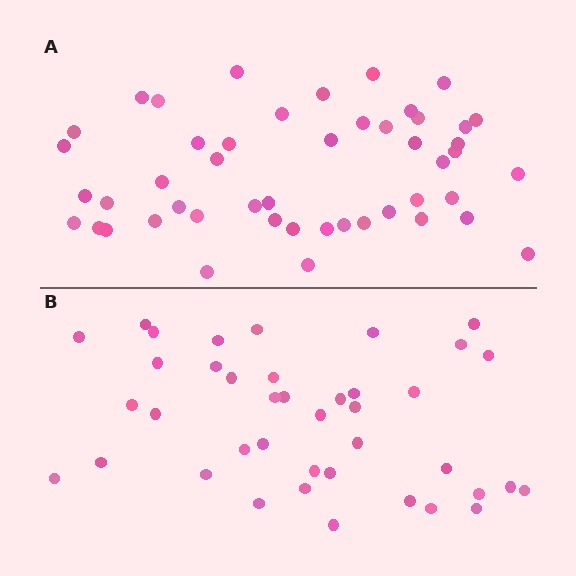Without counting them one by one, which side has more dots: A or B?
Region A (the top region) has more dots.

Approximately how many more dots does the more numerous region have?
Region A has roughly 8 or so more dots than region B.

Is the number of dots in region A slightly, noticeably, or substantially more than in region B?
Region A has only slightly more — the two regions are fairly close. The ratio is roughly 1.2 to 1.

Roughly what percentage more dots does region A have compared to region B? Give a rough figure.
About 20% more.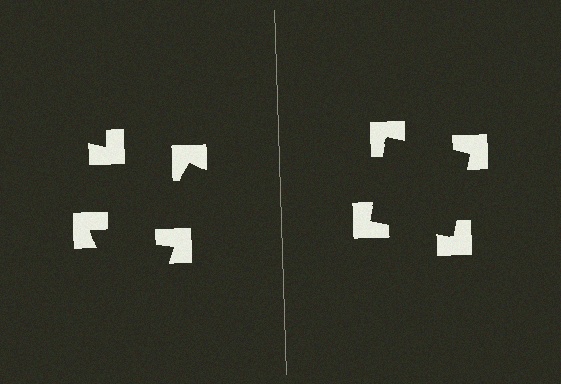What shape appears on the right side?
An illusory square.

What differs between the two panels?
The notched squares are positioned identically on both sides; only the wedge orientations differ. On the right they align to a square; on the left they are misaligned.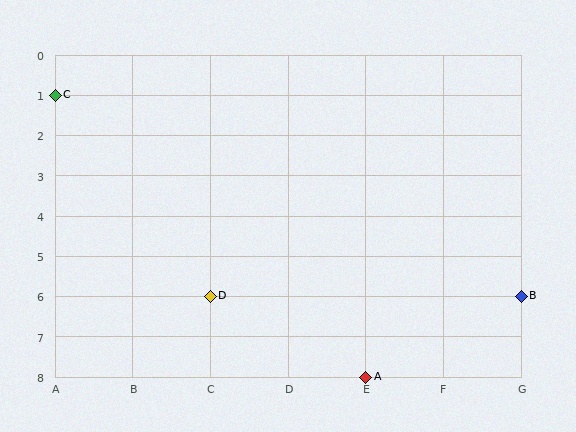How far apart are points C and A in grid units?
Points C and A are 4 columns and 7 rows apart (about 8.1 grid units diagonally).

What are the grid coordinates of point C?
Point C is at grid coordinates (A, 1).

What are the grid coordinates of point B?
Point B is at grid coordinates (G, 6).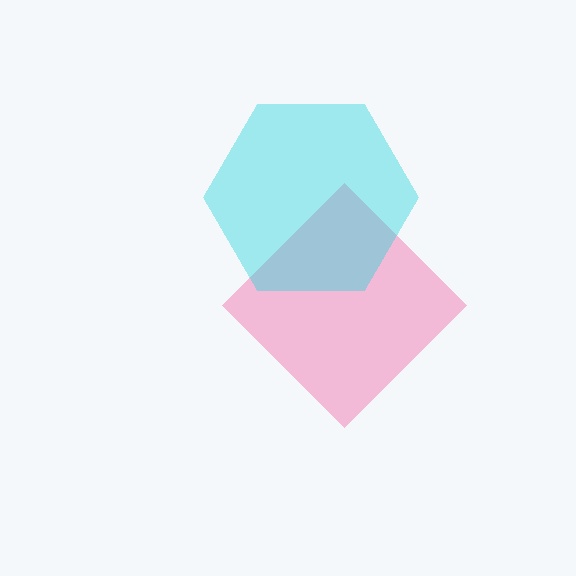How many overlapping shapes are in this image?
There are 2 overlapping shapes in the image.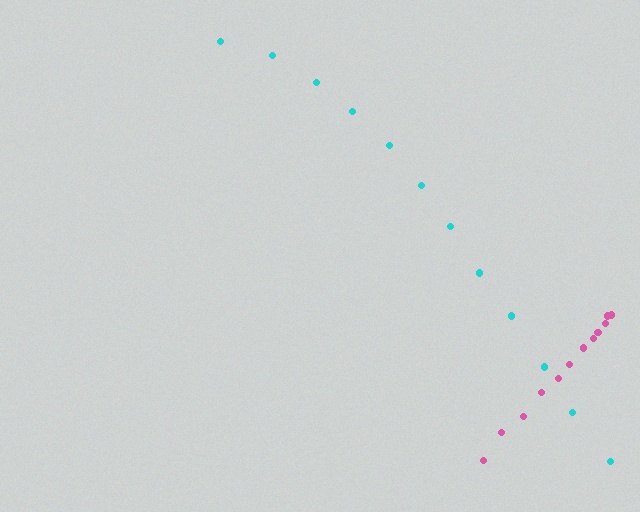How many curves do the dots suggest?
There are 2 distinct paths.